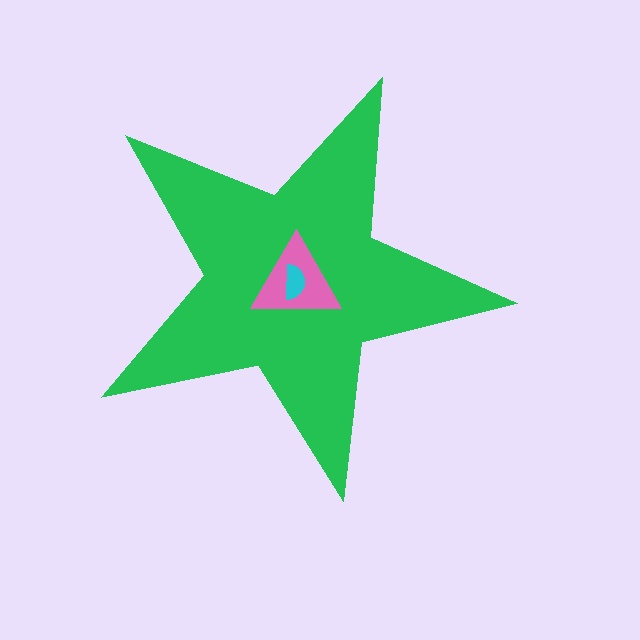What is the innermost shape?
The cyan semicircle.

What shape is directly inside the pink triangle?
The cyan semicircle.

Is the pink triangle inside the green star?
Yes.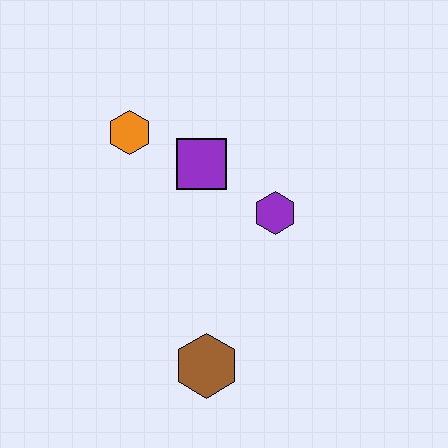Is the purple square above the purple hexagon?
Yes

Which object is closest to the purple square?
The orange hexagon is closest to the purple square.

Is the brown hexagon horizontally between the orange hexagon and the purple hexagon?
Yes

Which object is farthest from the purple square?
The brown hexagon is farthest from the purple square.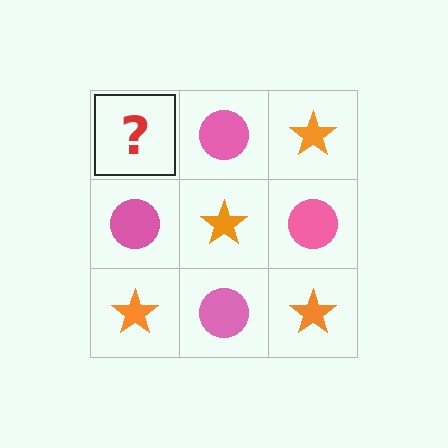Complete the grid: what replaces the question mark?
The question mark should be replaced with an orange star.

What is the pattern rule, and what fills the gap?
The rule is that it alternates orange star and pink circle in a checkerboard pattern. The gap should be filled with an orange star.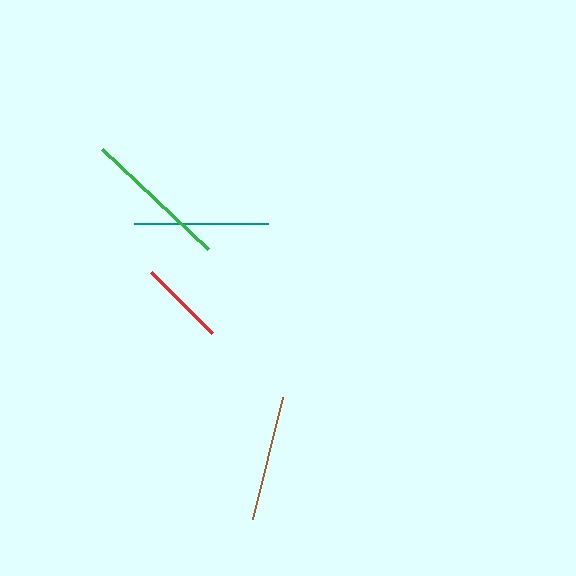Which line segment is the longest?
The green line is the longest at approximately 146 pixels.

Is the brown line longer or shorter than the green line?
The green line is longer than the brown line.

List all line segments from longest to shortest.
From longest to shortest: green, teal, brown, red.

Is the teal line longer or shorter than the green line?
The green line is longer than the teal line.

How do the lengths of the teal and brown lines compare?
The teal and brown lines are approximately the same length.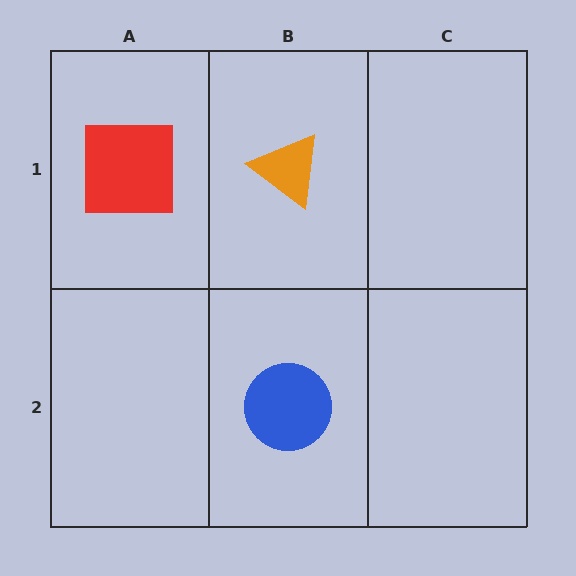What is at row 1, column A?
A red square.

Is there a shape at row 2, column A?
No, that cell is empty.